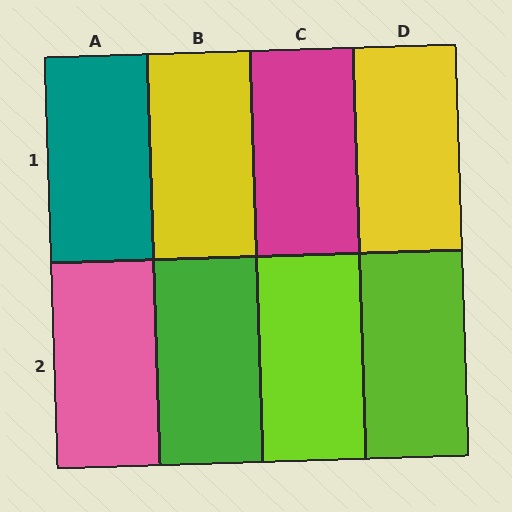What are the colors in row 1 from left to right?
Teal, yellow, magenta, yellow.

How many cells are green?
1 cell is green.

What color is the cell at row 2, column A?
Pink.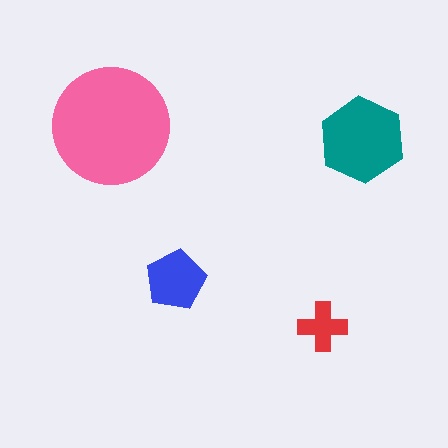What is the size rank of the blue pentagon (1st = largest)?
3rd.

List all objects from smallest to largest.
The red cross, the blue pentagon, the teal hexagon, the pink circle.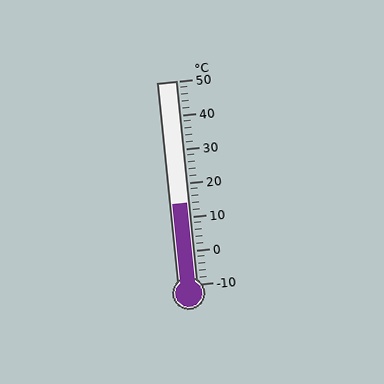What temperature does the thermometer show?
The thermometer shows approximately 14°C.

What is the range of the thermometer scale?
The thermometer scale ranges from -10°C to 50°C.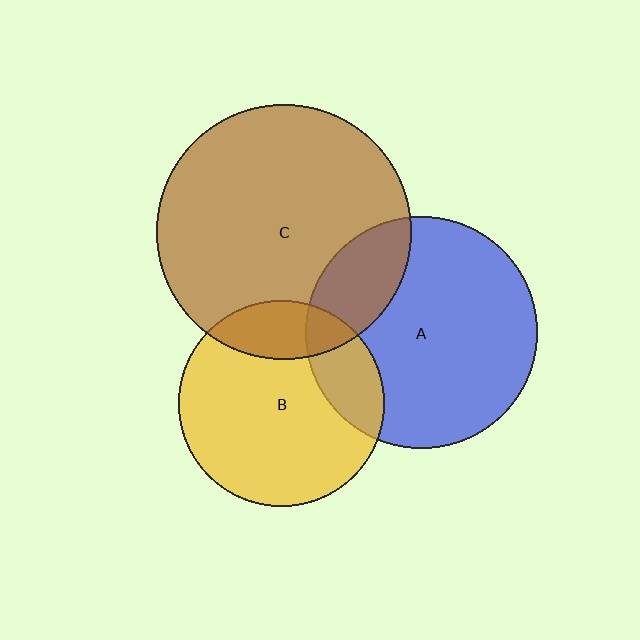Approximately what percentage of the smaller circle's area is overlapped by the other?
Approximately 20%.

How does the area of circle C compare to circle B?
Approximately 1.5 times.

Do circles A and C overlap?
Yes.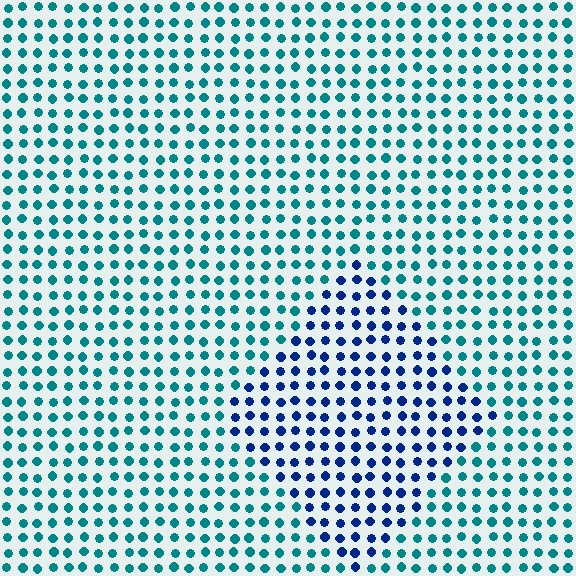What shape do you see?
I see a diamond.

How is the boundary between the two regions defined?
The boundary is defined purely by a slight shift in hue (about 43 degrees). Spacing, size, and orientation are identical on both sides.